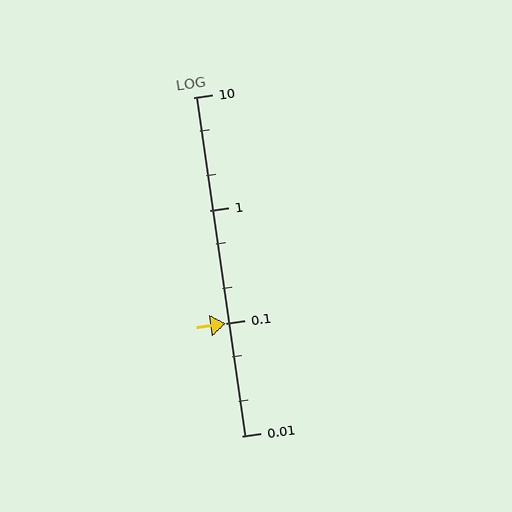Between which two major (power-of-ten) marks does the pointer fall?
The pointer is between 0.1 and 1.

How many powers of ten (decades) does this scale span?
The scale spans 3 decades, from 0.01 to 10.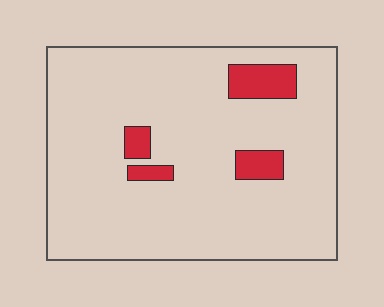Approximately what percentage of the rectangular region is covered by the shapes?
Approximately 10%.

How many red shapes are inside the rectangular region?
4.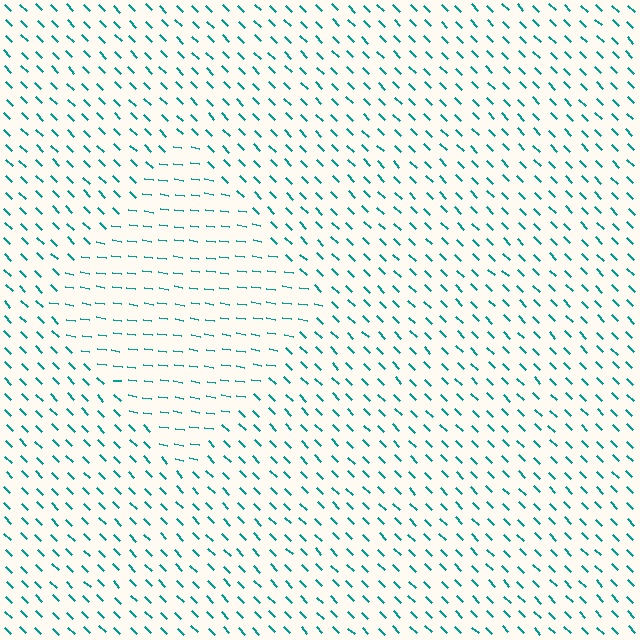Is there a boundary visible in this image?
Yes, there is a texture boundary formed by a change in line orientation.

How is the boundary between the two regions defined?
The boundary is defined purely by a change in line orientation (approximately 36 degrees difference). All lines are the same color and thickness.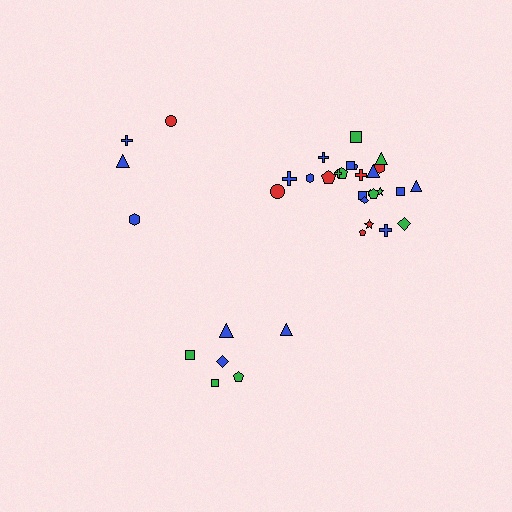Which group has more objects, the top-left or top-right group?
The top-right group.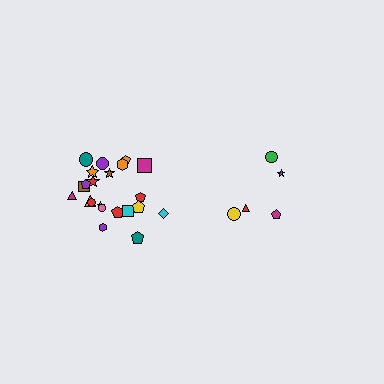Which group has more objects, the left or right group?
The left group.